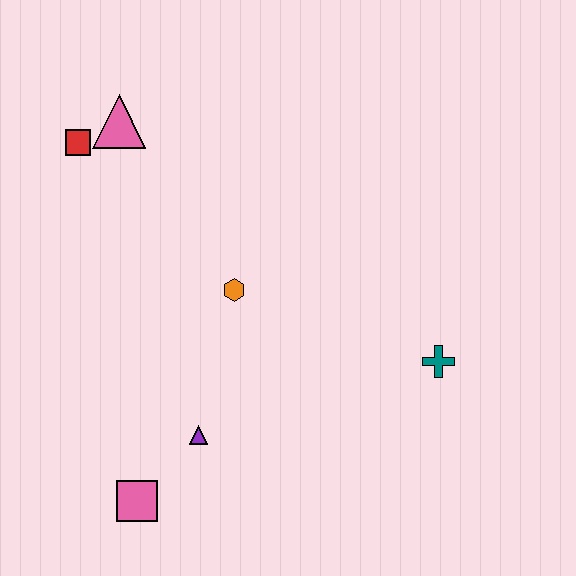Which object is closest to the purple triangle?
The pink square is closest to the purple triangle.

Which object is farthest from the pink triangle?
The teal cross is farthest from the pink triangle.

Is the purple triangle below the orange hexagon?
Yes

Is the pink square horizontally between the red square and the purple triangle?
Yes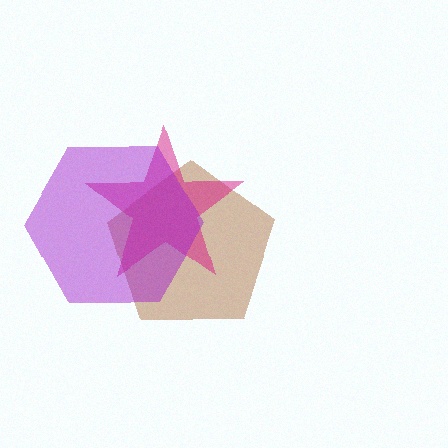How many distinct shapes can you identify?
There are 3 distinct shapes: a brown pentagon, a magenta star, a purple hexagon.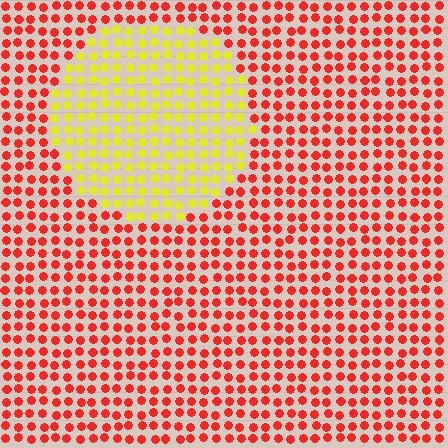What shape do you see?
I see a circle.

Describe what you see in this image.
The image is filled with small red elements in a uniform arrangement. A circle-shaped region is visible where the elements are tinted to a slightly different hue, forming a subtle color boundary.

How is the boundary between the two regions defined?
The boundary is defined purely by a slight shift in hue (about 63 degrees). Spacing, size, and orientation are identical on both sides.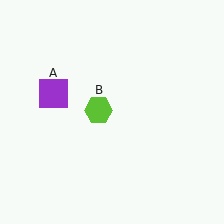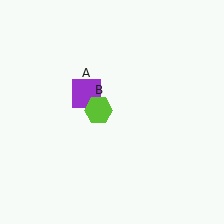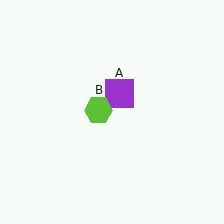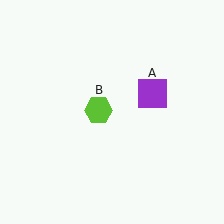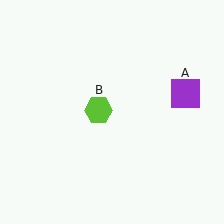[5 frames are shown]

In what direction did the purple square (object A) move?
The purple square (object A) moved right.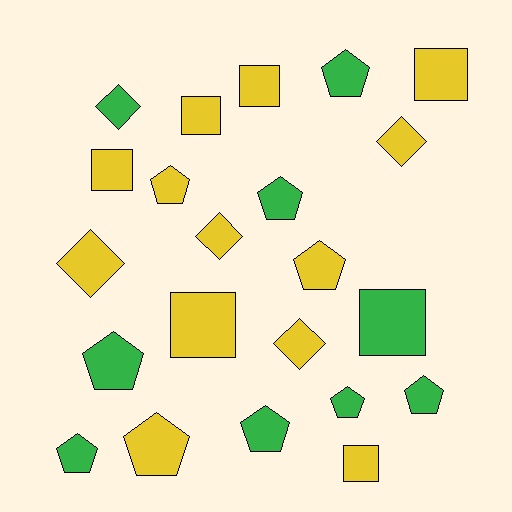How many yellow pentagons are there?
There are 3 yellow pentagons.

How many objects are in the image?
There are 22 objects.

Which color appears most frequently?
Yellow, with 13 objects.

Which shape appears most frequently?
Pentagon, with 10 objects.